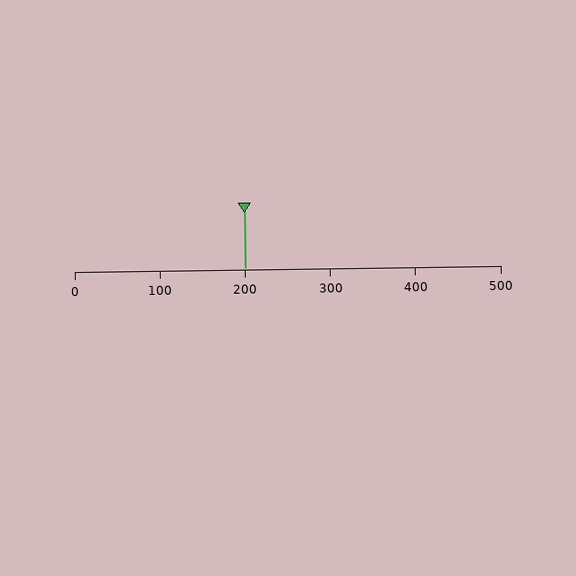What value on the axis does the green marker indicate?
The marker indicates approximately 200.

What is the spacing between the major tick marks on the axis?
The major ticks are spaced 100 apart.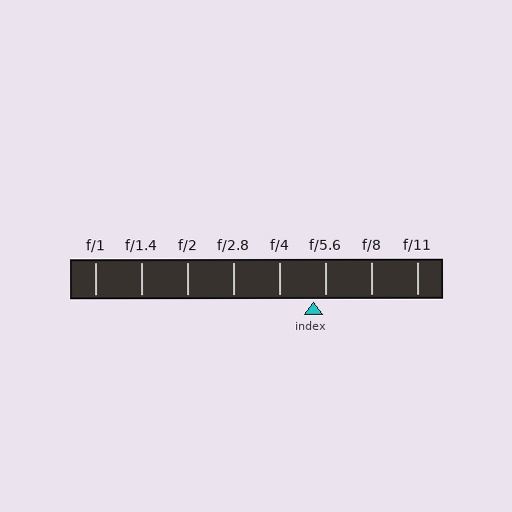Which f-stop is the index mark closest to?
The index mark is closest to f/5.6.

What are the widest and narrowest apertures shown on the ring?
The widest aperture shown is f/1 and the narrowest is f/11.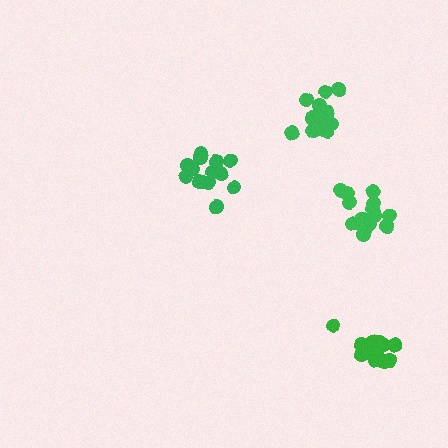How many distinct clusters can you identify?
There are 4 distinct clusters.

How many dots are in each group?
Group 1: 14 dots, Group 2: 17 dots, Group 3: 18 dots, Group 4: 17 dots (66 total).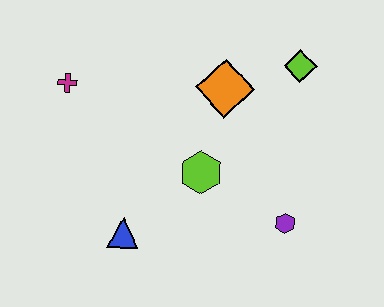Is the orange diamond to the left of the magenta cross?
No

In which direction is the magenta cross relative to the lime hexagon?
The magenta cross is to the left of the lime hexagon.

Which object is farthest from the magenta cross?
The purple hexagon is farthest from the magenta cross.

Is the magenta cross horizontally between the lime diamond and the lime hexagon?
No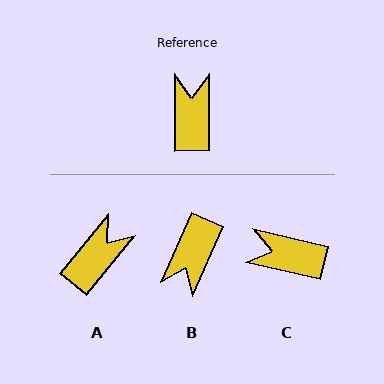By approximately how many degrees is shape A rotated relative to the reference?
Approximately 39 degrees clockwise.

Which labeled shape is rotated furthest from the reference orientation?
B, about 156 degrees away.